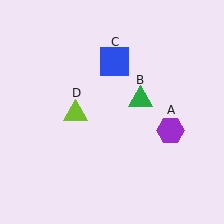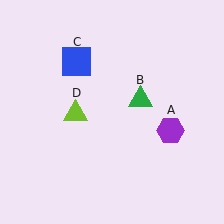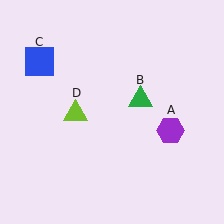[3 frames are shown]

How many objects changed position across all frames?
1 object changed position: blue square (object C).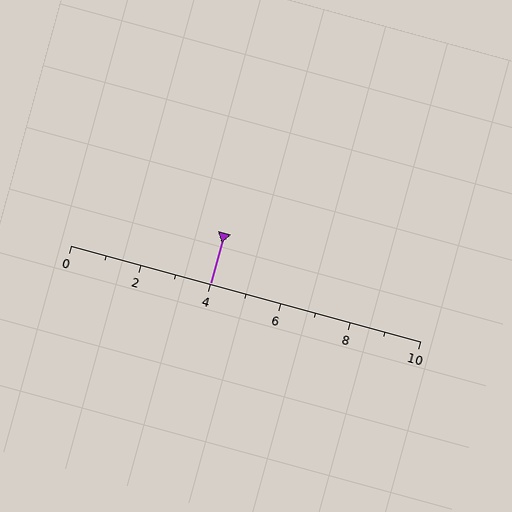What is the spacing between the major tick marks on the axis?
The major ticks are spaced 2 apart.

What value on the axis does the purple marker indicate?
The marker indicates approximately 4.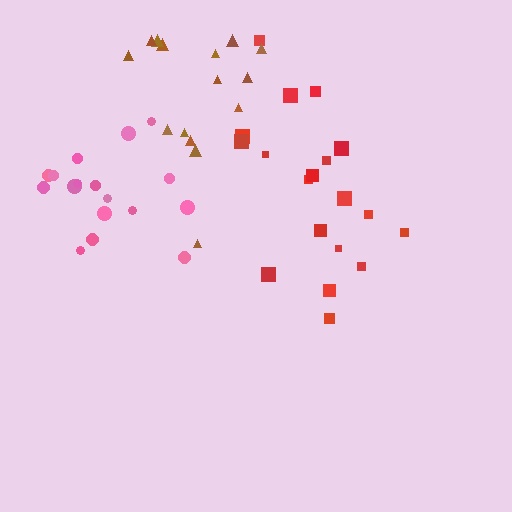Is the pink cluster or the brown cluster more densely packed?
Pink.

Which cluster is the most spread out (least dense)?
Brown.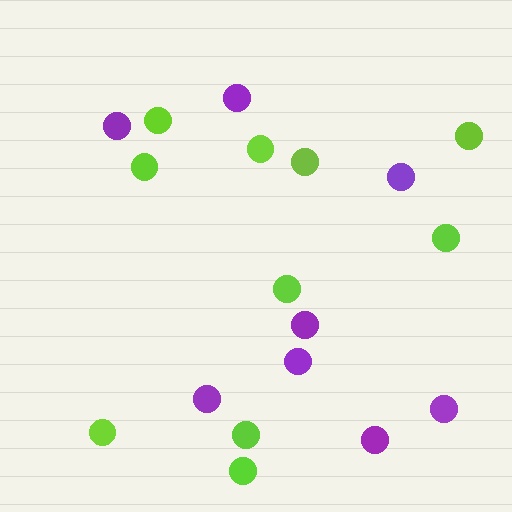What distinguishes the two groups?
There are 2 groups: one group of purple circles (8) and one group of lime circles (10).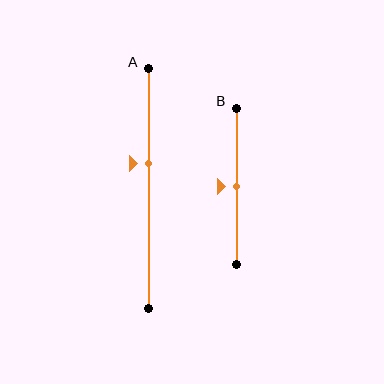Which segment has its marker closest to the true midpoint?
Segment B has its marker closest to the true midpoint.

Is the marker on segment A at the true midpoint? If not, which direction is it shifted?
No, the marker on segment A is shifted upward by about 10% of the segment length.